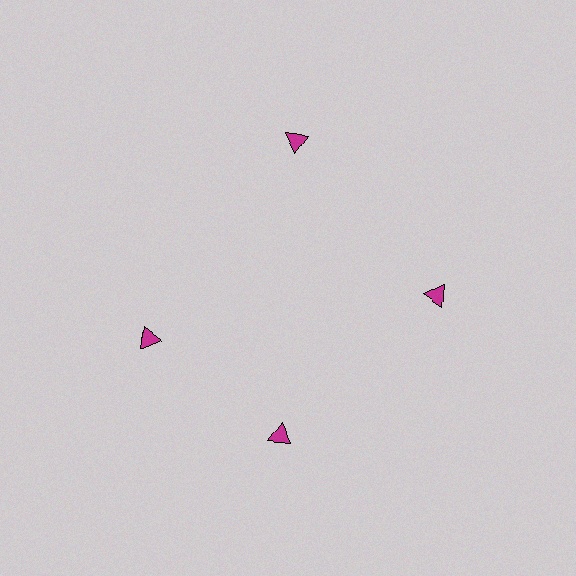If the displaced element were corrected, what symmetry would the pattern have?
It would have 4-fold rotational symmetry — the pattern would map onto itself every 90 degrees.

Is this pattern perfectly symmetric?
No. The 4 magenta triangles are arranged in a ring, but one element near the 9 o'clock position is rotated out of alignment along the ring, breaking the 4-fold rotational symmetry.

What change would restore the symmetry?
The symmetry would be restored by rotating it back into even spacing with its neighbors so that all 4 triangles sit at equal angles and equal distance from the center.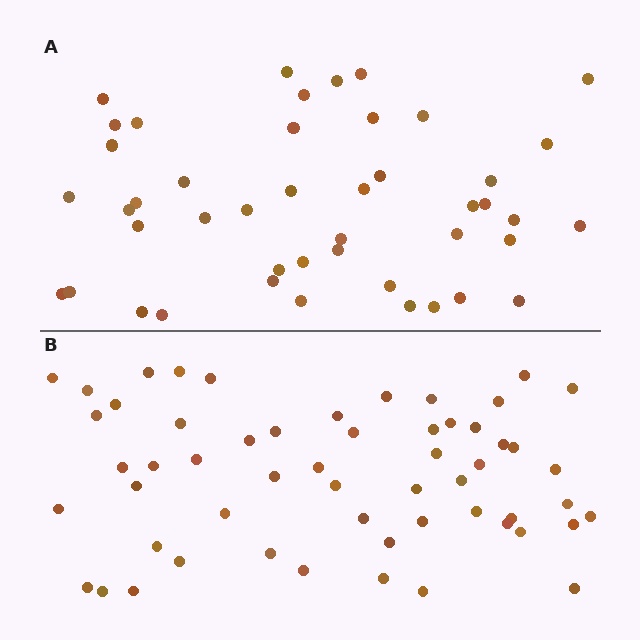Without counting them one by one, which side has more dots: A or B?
Region B (the bottom region) has more dots.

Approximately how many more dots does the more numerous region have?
Region B has roughly 12 or so more dots than region A.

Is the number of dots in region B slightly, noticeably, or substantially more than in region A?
Region B has only slightly more — the two regions are fairly close. The ratio is roughly 1.2 to 1.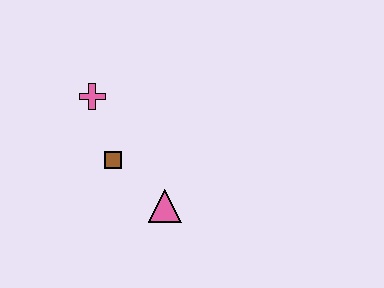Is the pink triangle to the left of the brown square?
No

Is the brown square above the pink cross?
No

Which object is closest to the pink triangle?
The brown square is closest to the pink triangle.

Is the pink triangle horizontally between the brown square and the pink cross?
No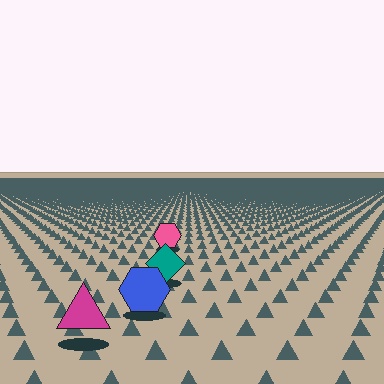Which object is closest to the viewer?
The magenta triangle is closest. The texture marks near it are larger and more spread out.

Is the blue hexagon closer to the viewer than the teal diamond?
Yes. The blue hexagon is closer — you can tell from the texture gradient: the ground texture is coarser near it.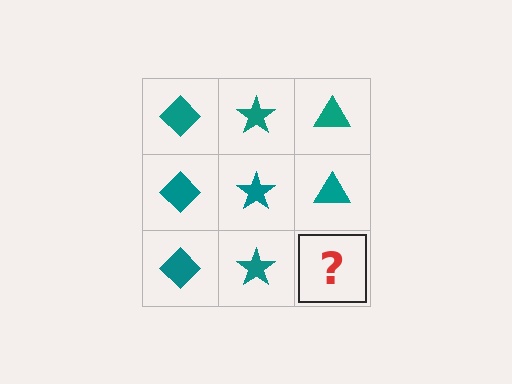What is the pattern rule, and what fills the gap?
The rule is that each column has a consistent shape. The gap should be filled with a teal triangle.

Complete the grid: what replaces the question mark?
The question mark should be replaced with a teal triangle.